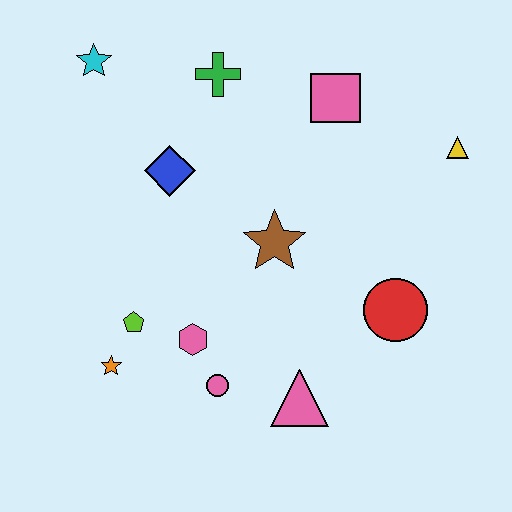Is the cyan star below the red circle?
No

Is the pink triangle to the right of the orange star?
Yes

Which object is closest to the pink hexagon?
The pink circle is closest to the pink hexagon.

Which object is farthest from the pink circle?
The cyan star is farthest from the pink circle.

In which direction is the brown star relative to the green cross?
The brown star is below the green cross.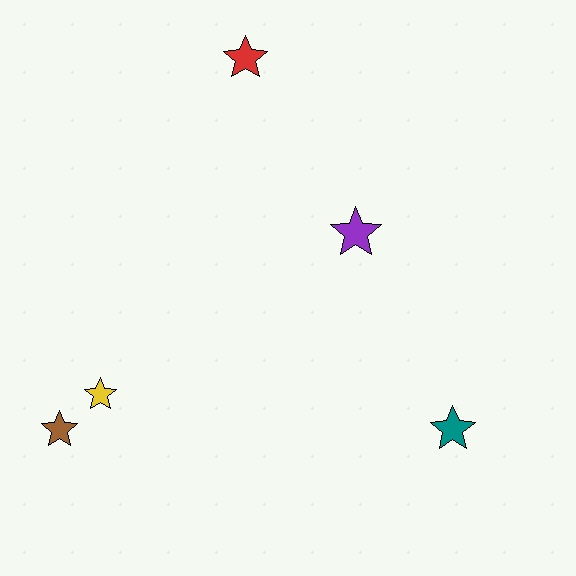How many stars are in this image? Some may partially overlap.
There are 5 stars.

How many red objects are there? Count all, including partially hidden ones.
There is 1 red object.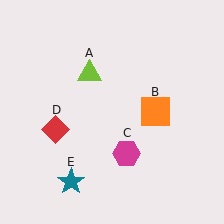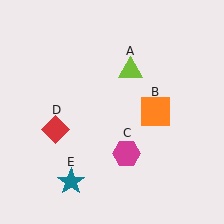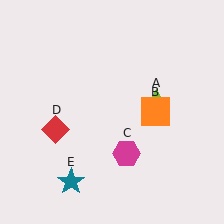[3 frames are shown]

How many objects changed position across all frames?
1 object changed position: lime triangle (object A).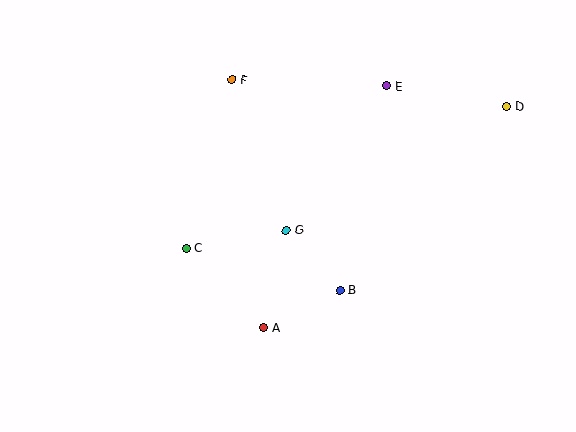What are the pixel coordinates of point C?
Point C is at (186, 248).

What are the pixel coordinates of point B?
Point B is at (340, 290).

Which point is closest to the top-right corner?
Point D is closest to the top-right corner.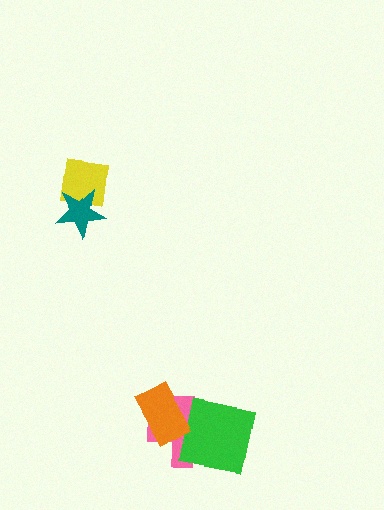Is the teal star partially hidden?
No, no other shape covers it.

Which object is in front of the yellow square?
The teal star is in front of the yellow square.